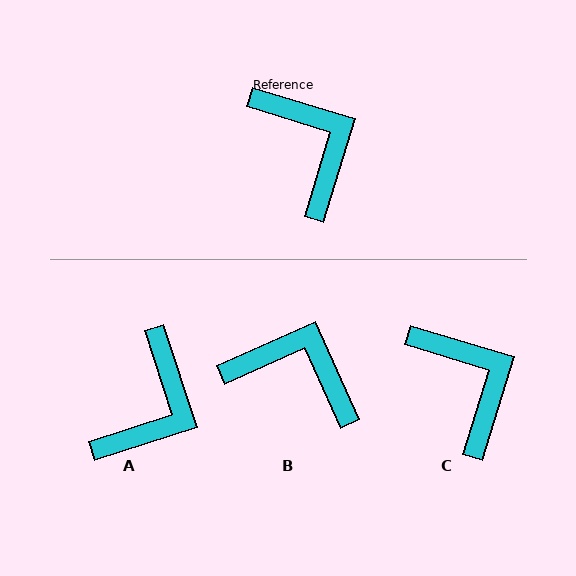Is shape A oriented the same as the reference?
No, it is off by about 55 degrees.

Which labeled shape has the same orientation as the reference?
C.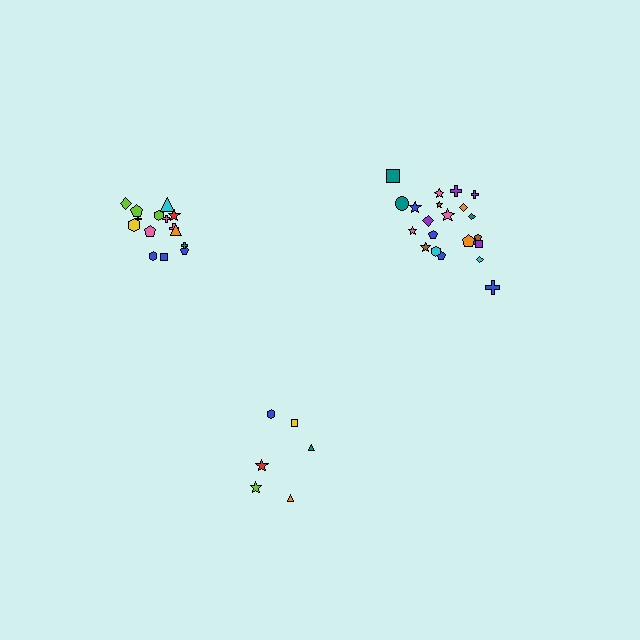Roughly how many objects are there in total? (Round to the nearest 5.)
Roughly 45 objects in total.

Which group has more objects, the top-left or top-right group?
The top-right group.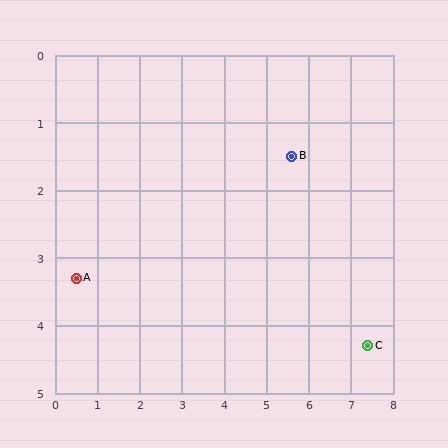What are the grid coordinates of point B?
Point B is at approximately (5.6, 1.5).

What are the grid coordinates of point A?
Point A is at approximately (0.5, 3.3).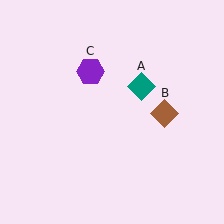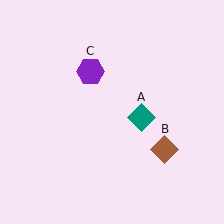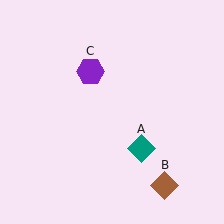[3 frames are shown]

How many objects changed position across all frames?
2 objects changed position: teal diamond (object A), brown diamond (object B).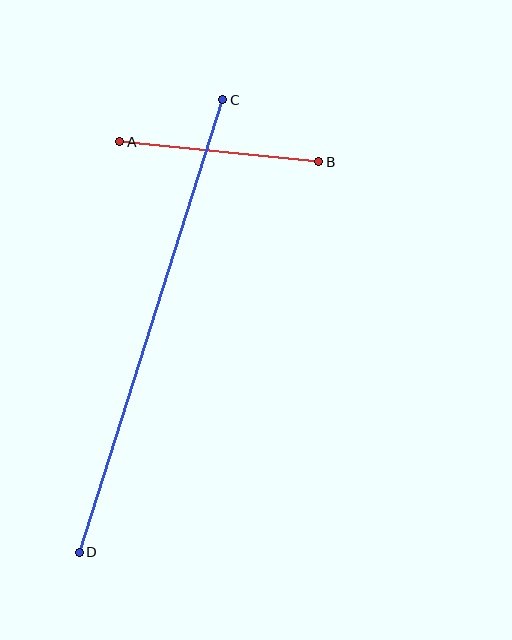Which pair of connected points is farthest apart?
Points C and D are farthest apart.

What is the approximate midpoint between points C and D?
The midpoint is at approximately (151, 326) pixels.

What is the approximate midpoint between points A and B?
The midpoint is at approximately (219, 152) pixels.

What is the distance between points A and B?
The distance is approximately 200 pixels.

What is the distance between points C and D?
The distance is approximately 475 pixels.